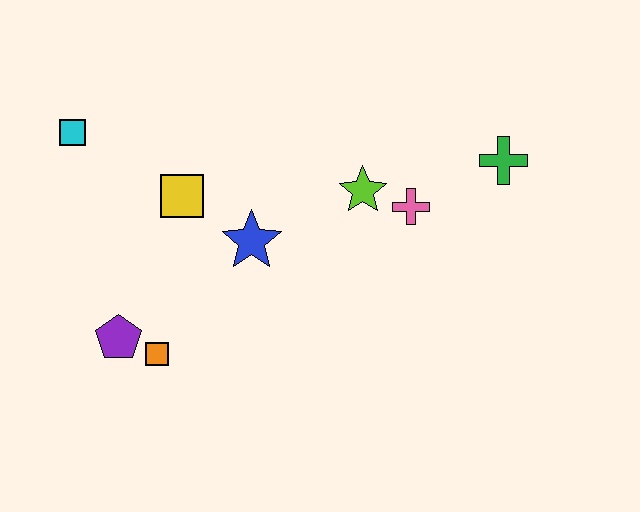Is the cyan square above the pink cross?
Yes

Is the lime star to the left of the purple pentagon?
No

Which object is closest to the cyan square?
The yellow square is closest to the cyan square.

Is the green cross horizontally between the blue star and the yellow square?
No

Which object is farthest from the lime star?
The cyan square is farthest from the lime star.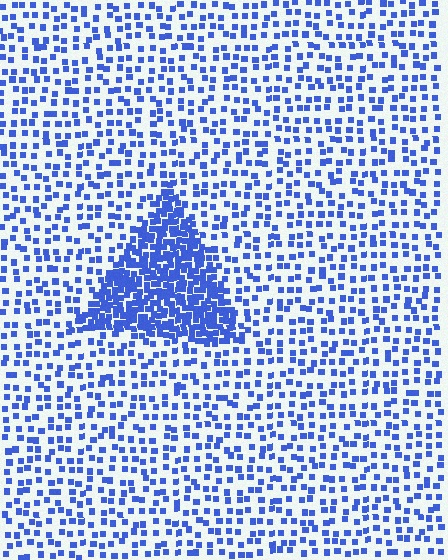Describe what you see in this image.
The image contains small blue elements arranged at two different densities. A triangle-shaped region is visible where the elements are more densely packed than the surrounding area.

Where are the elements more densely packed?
The elements are more densely packed inside the triangle boundary.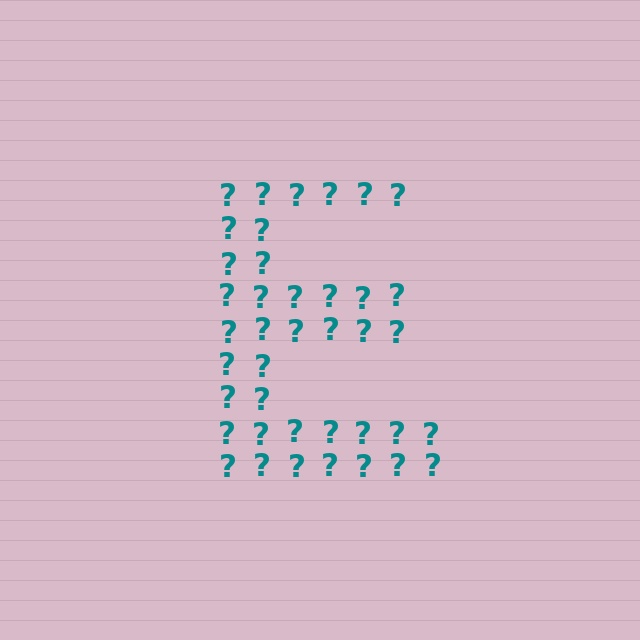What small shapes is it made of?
It is made of small question marks.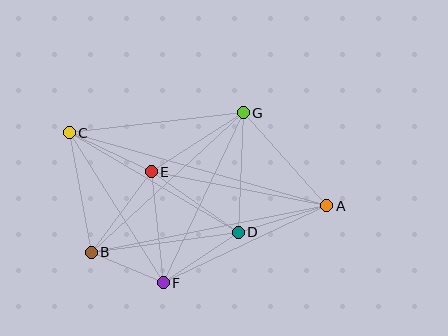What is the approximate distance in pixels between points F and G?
The distance between F and G is approximately 188 pixels.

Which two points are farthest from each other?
Points A and C are farthest from each other.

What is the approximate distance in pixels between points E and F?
The distance between E and F is approximately 112 pixels.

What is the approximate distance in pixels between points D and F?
The distance between D and F is approximately 90 pixels.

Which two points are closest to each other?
Points B and F are closest to each other.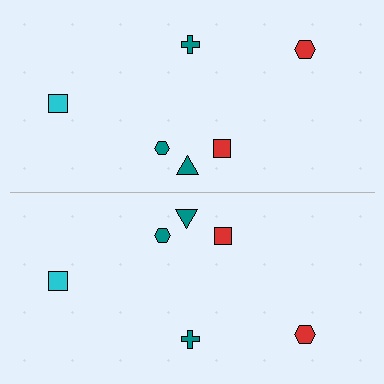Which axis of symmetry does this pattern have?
The pattern has a horizontal axis of symmetry running through the center of the image.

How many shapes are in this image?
There are 12 shapes in this image.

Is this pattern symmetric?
Yes, this pattern has bilateral (reflection) symmetry.